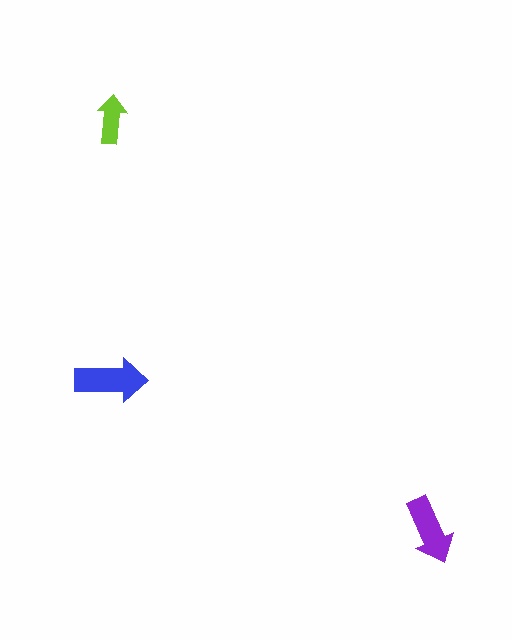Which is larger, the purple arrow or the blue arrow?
The blue one.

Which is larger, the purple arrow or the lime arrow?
The purple one.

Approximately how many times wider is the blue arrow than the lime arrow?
About 1.5 times wider.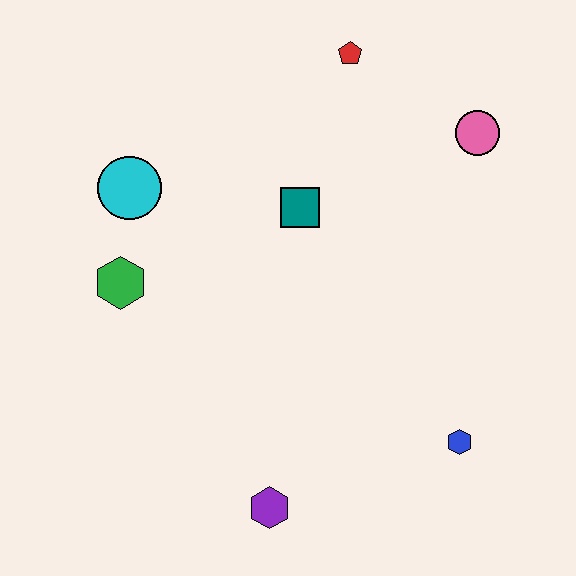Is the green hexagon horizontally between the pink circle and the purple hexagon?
No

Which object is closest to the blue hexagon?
The purple hexagon is closest to the blue hexagon.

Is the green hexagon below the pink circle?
Yes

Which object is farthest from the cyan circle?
The blue hexagon is farthest from the cyan circle.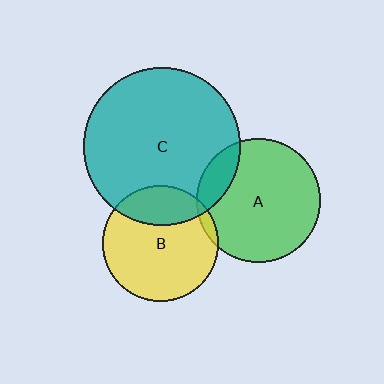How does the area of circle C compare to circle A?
Approximately 1.6 times.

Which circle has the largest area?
Circle C (teal).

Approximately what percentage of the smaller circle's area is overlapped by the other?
Approximately 15%.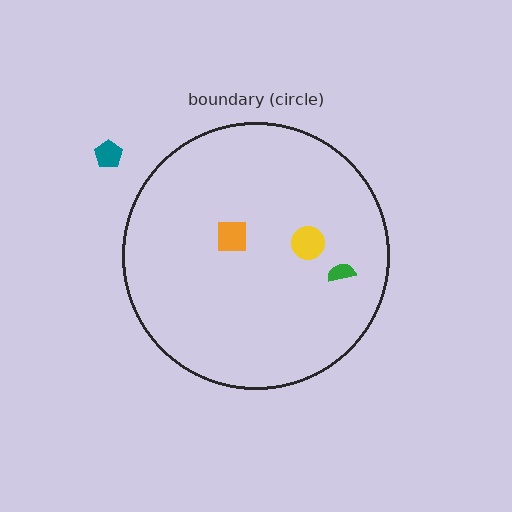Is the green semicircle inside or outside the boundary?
Inside.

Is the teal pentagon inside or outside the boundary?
Outside.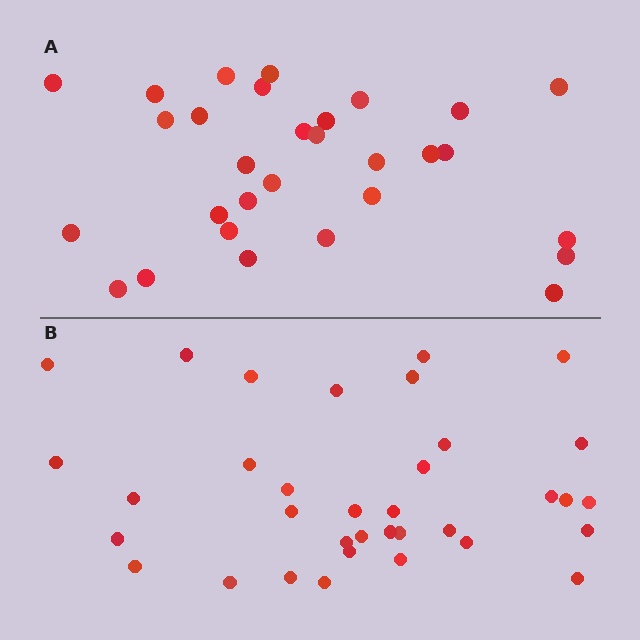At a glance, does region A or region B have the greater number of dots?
Region B (the bottom region) has more dots.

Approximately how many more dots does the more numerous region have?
Region B has about 5 more dots than region A.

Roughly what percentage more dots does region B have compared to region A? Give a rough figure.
About 15% more.